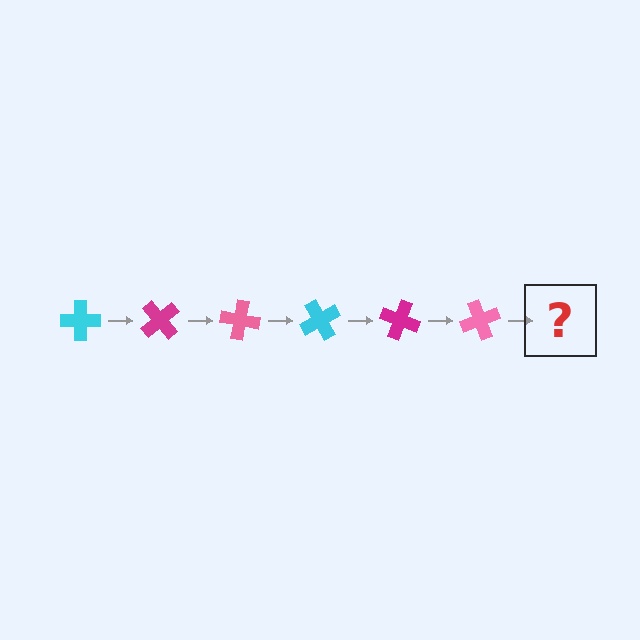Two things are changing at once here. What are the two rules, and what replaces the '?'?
The two rules are that it rotates 50 degrees each step and the color cycles through cyan, magenta, and pink. The '?' should be a cyan cross, rotated 300 degrees from the start.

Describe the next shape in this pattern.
It should be a cyan cross, rotated 300 degrees from the start.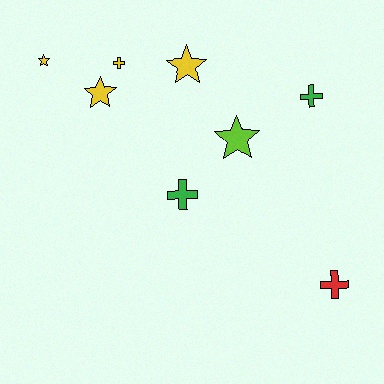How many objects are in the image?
There are 8 objects.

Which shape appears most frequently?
Star, with 4 objects.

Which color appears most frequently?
Yellow, with 4 objects.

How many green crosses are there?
There are 2 green crosses.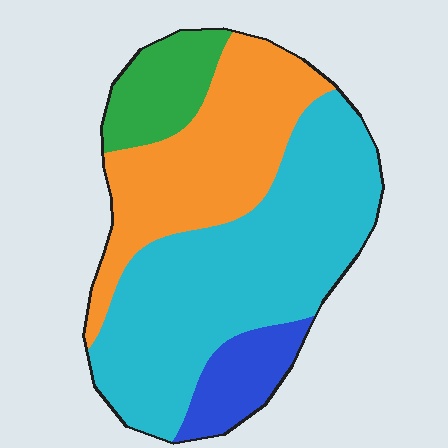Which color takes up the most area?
Cyan, at roughly 50%.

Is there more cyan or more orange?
Cyan.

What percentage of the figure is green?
Green takes up less than a sixth of the figure.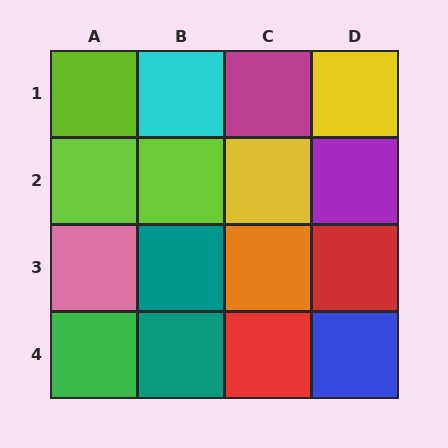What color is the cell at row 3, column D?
Red.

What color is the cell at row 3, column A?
Pink.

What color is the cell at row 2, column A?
Lime.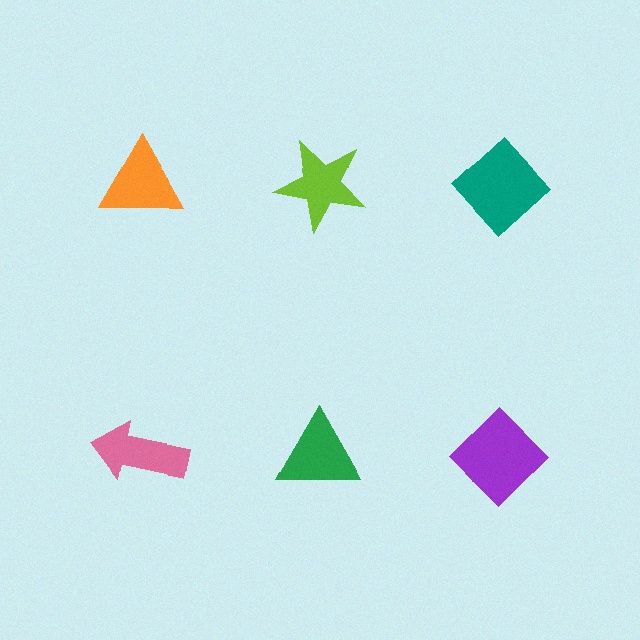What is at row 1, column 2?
A lime star.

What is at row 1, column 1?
An orange triangle.